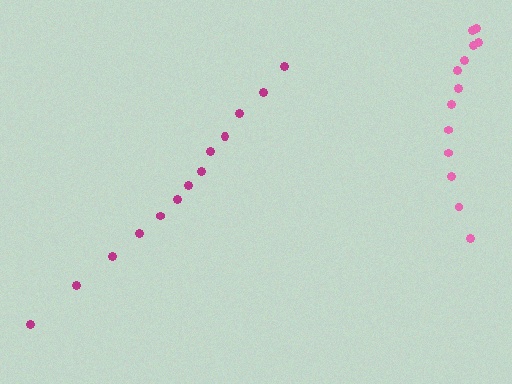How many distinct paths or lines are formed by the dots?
There are 2 distinct paths.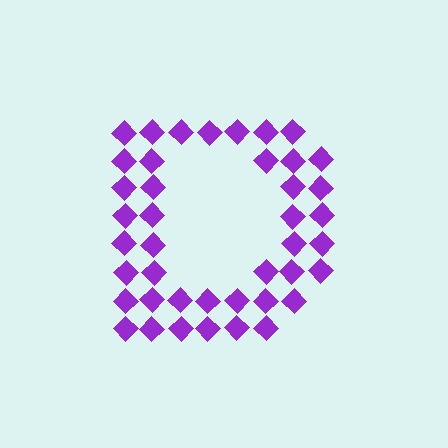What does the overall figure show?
The overall figure shows the letter D.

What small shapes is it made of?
It is made of small diamonds.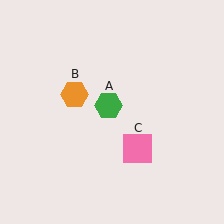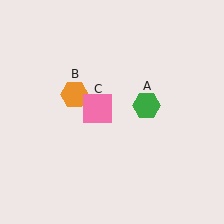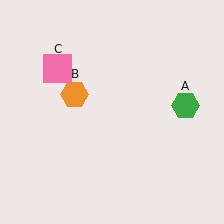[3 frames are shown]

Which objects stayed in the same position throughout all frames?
Orange hexagon (object B) remained stationary.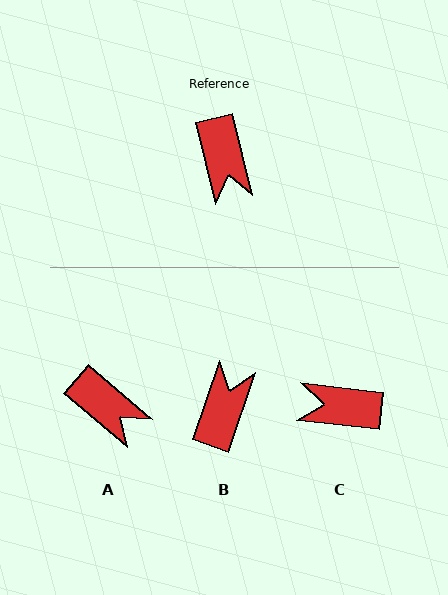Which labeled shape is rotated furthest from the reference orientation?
B, about 147 degrees away.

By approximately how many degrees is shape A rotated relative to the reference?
Approximately 36 degrees counter-clockwise.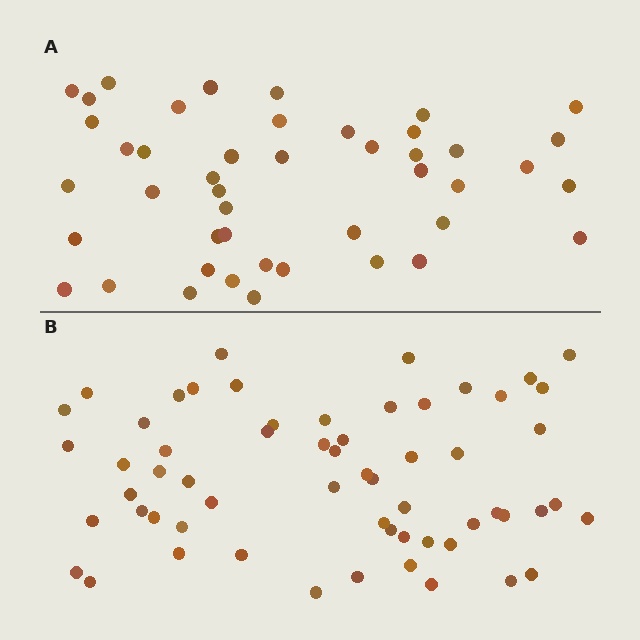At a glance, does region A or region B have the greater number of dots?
Region B (the bottom region) has more dots.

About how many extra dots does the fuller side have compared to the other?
Region B has approximately 15 more dots than region A.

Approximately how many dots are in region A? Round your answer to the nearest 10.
About 40 dots. (The exact count is 45, which rounds to 40.)